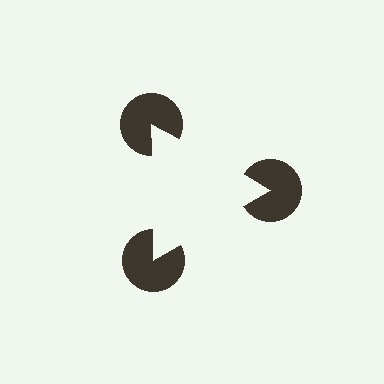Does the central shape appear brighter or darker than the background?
It typically appears slightly brighter than the background, even though no actual brightness change is drawn.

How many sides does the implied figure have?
3 sides.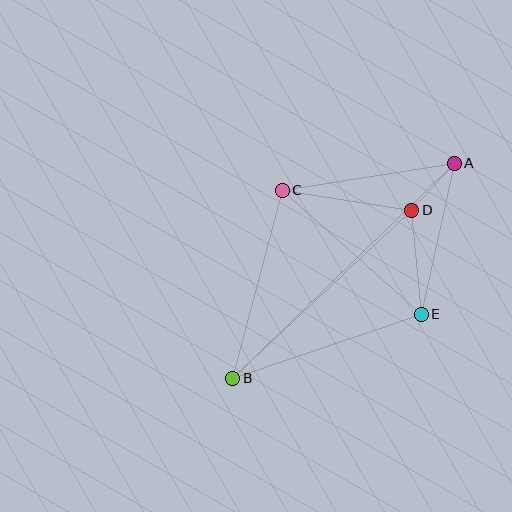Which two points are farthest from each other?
Points A and B are farthest from each other.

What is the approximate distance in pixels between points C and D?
The distance between C and D is approximately 131 pixels.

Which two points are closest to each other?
Points A and D are closest to each other.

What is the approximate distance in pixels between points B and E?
The distance between B and E is approximately 199 pixels.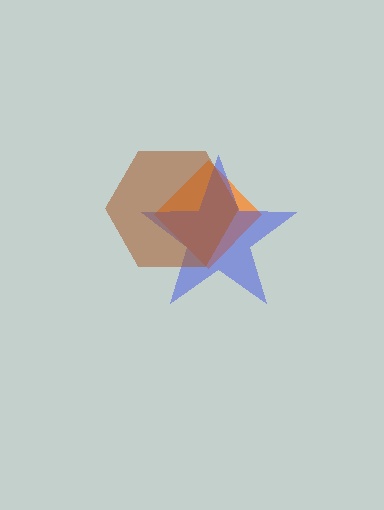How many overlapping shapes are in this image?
There are 3 overlapping shapes in the image.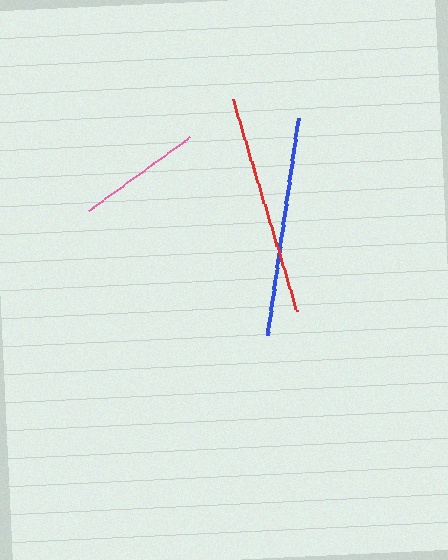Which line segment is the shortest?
The pink line is the shortest at approximately 126 pixels.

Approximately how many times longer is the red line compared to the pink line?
The red line is approximately 1.7 times the length of the pink line.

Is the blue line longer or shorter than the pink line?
The blue line is longer than the pink line.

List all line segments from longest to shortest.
From longest to shortest: red, blue, pink.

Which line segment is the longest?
The red line is the longest at approximately 221 pixels.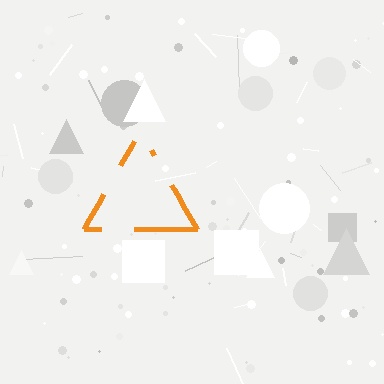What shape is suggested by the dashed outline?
The dashed outline suggests a triangle.